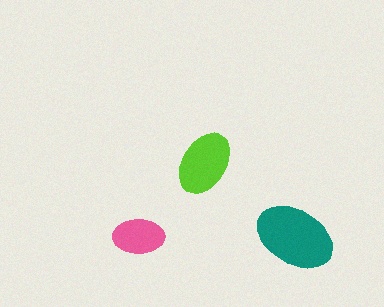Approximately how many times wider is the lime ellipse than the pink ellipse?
About 1.5 times wider.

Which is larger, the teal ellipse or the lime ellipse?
The teal one.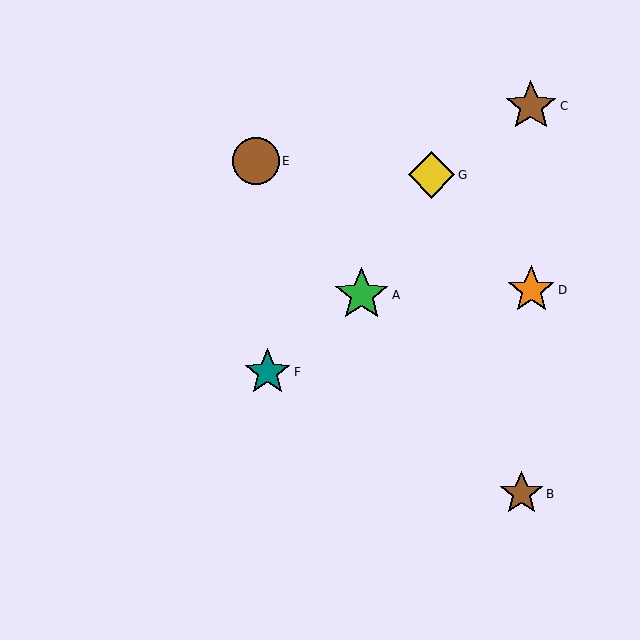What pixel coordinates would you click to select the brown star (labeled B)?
Click at (521, 494) to select the brown star B.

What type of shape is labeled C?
Shape C is a brown star.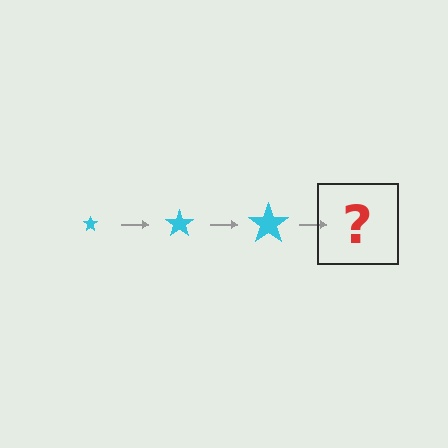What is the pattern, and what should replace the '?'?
The pattern is that the star gets progressively larger each step. The '?' should be a cyan star, larger than the previous one.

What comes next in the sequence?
The next element should be a cyan star, larger than the previous one.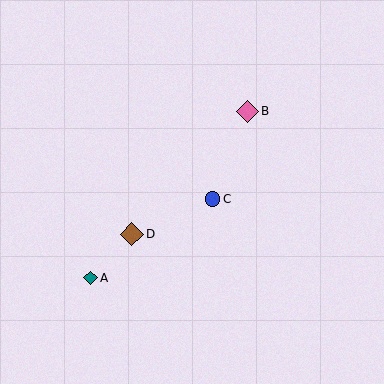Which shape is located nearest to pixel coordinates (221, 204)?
The blue circle (labeled C) at (212, 199) is nearest to that location.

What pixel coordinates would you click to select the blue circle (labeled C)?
Click at (212, 199) to select the blue circle C.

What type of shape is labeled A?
Shape A is a teal diamond.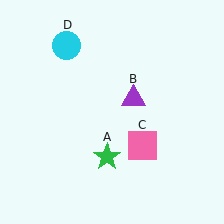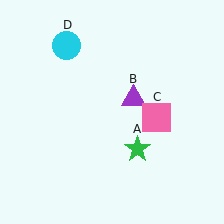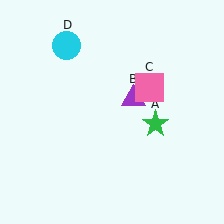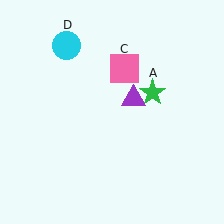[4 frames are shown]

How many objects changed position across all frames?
2 objects changed position: green star (object A), pink square (object C).